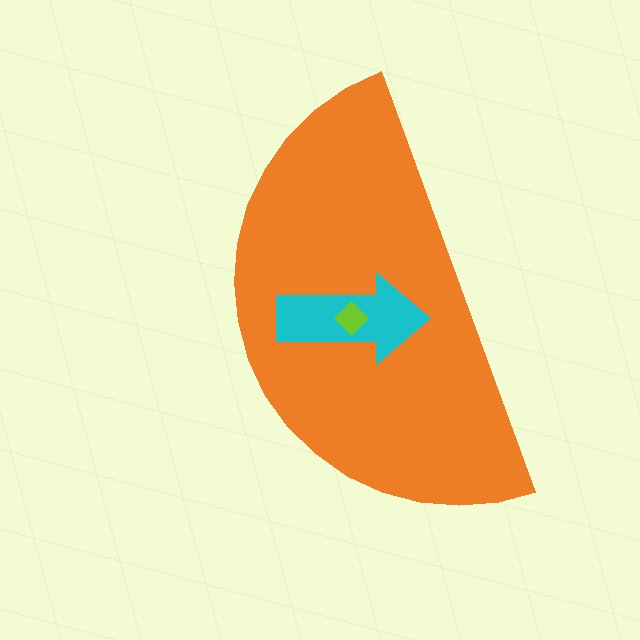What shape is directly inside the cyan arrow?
The lime diamond.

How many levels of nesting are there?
3.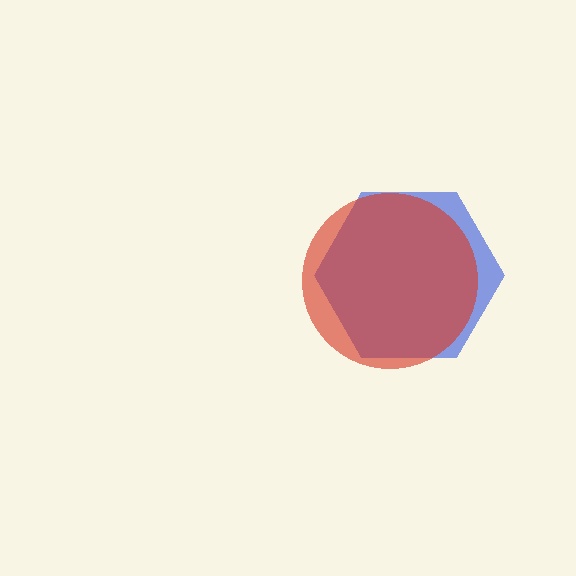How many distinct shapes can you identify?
There are 2 distinct shapes: a blue hexagon, a red circle.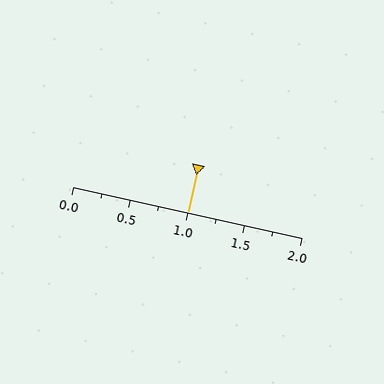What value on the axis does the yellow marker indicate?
The marker indicates approximately 1.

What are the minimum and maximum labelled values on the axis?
The axis runs from 0.0 to 2.0.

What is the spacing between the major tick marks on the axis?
The major ticks are spaced 0.5 apart.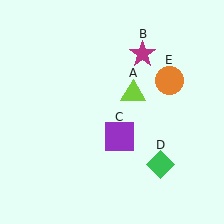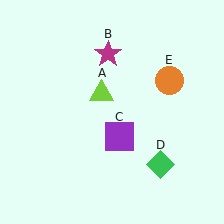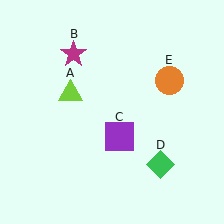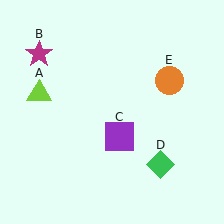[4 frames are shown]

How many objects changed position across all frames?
2 objects changed position: lime triangle (object A), magenta star (object B).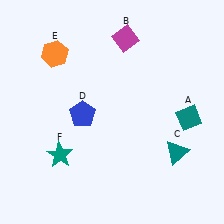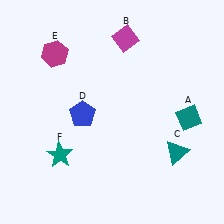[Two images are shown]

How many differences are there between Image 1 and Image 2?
There is 1 difference between the two images.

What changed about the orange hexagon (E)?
In Image 1, E is orange. In Image 2, it changed to magenta.